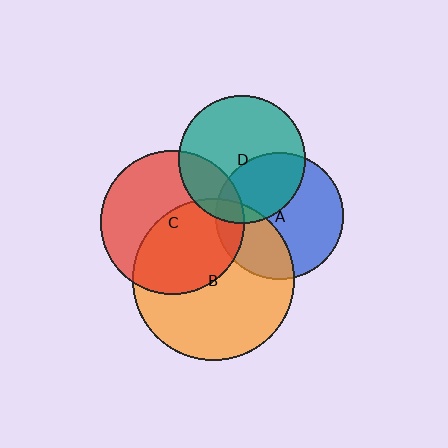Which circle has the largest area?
Circle B (orange).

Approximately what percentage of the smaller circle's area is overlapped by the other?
Approximately 35%.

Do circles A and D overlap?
Yes.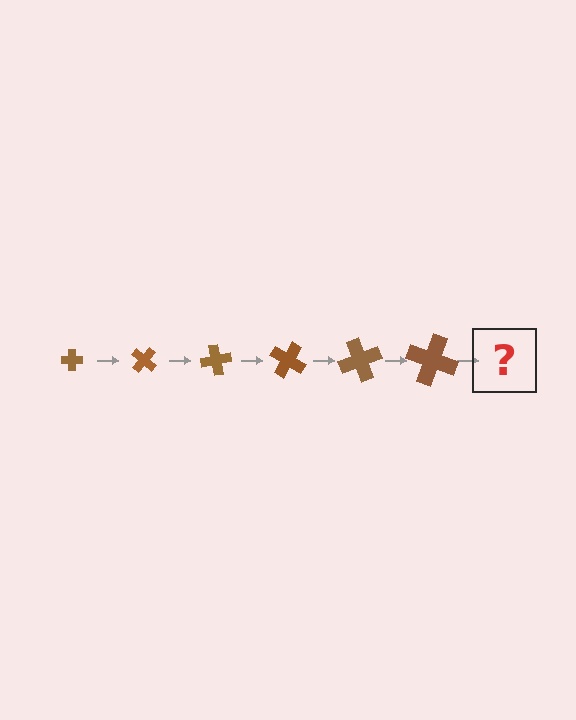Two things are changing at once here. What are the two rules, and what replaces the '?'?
The two rules are that the cross grows larger each step and it rotates 40 degrees each step. The '?' should be a cross, larger than the previous one and rotated 240 degrees from the start.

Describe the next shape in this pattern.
It should be a cross, larger than the previous one and rotated 240 degrees from the start.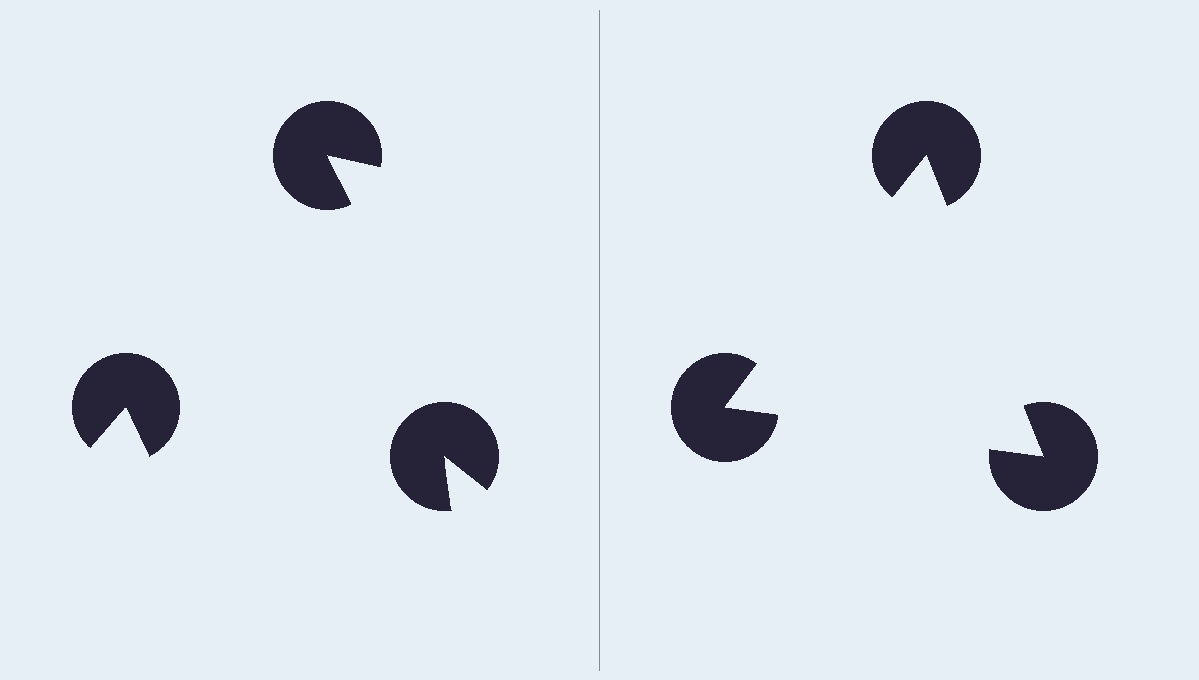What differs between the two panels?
The pac-man discs are positioned identically on both sides; only the wedge orientations differ. On the right they align to a triangle; on the left they are misaligned.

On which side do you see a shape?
An illusory triangle appears on the right side. On the left side the wedge cuts are rotated, so no coherent shape forms.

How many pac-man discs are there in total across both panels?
6 — 3 on each side.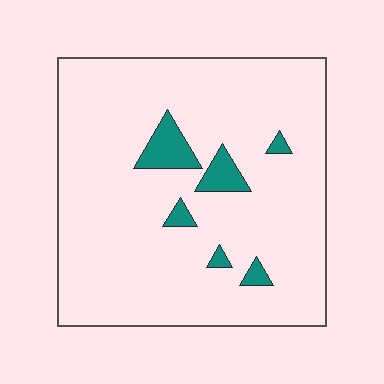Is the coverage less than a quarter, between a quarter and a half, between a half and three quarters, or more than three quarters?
Less than a quarter.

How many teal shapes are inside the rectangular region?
6.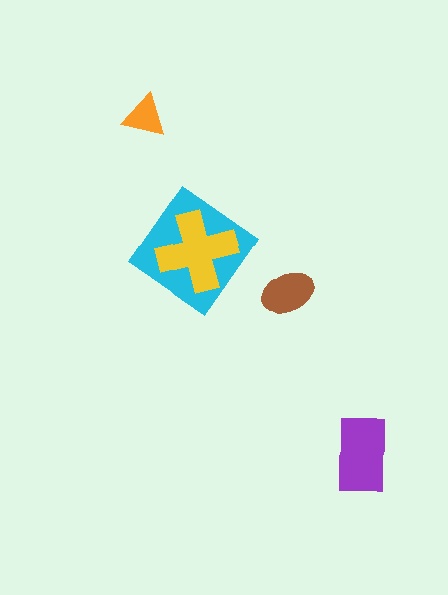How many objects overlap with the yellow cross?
1 object overlaps with the yellow cross.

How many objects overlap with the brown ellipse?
0 objects overlap with the brown ellipse.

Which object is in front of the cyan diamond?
The yellow cross is in front of the cyan diamond.